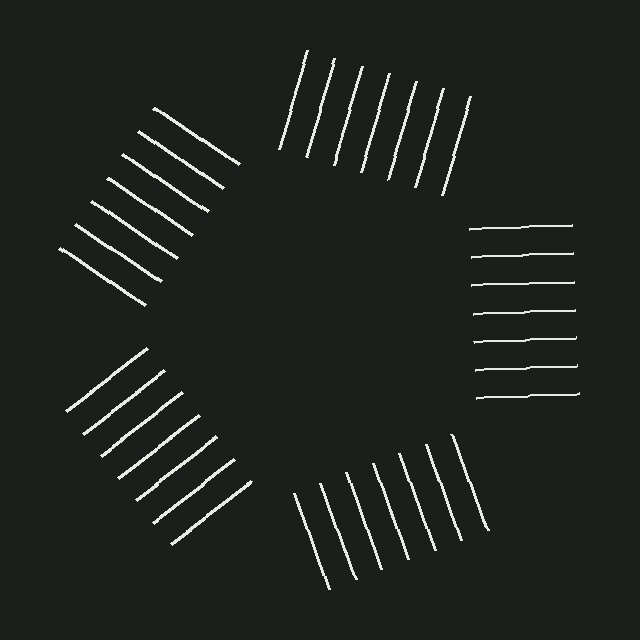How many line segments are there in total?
35 — 7 along each of the 5 edges.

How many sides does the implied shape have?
5 sides — the line-ends trace a pentagon.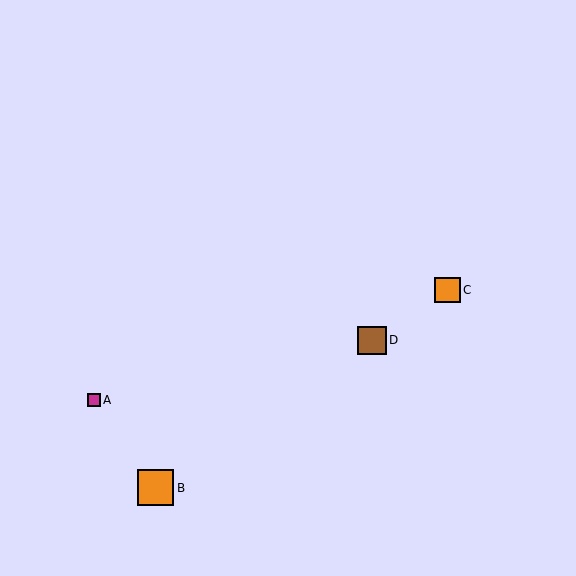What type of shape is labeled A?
Shape A is a magenta square.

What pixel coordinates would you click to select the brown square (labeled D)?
Click at (372, 340) to select the brown square D.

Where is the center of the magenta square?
The center of the magenta square is at (94, 400).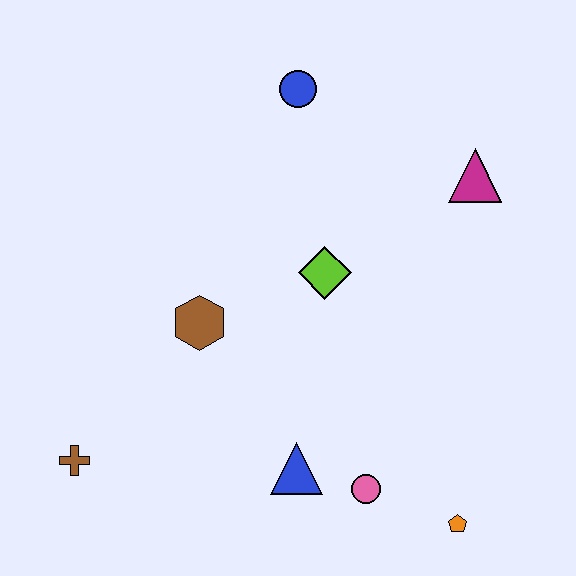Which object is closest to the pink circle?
The blue triangle is closest to the pink circle.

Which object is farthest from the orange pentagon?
The blue circle is farthest from the orange pentagon.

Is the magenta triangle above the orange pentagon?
Yes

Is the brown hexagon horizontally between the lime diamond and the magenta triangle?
No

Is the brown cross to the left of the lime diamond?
Yes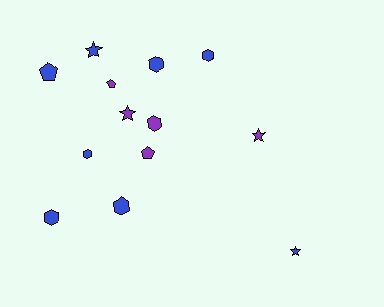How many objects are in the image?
There are 13 objects.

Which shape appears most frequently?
Hexagon, with 6 objects.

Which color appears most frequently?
Blue, with 8 objects.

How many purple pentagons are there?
There are 2 purple pentagons.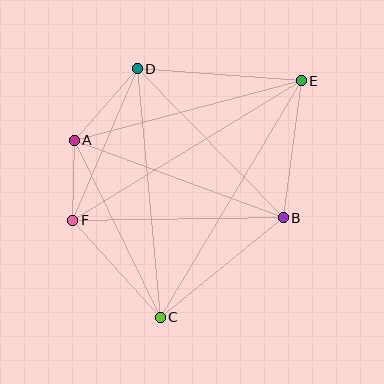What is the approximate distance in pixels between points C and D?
The distance between C and D is approximately 250 pixels.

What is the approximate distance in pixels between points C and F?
The distance between C and F is approximately 130 pixels.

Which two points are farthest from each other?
Points C and E are farthest from each other.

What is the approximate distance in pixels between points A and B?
The distance between A and B is approximately 223 pixels.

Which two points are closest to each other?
Points A and F are closest to each other.